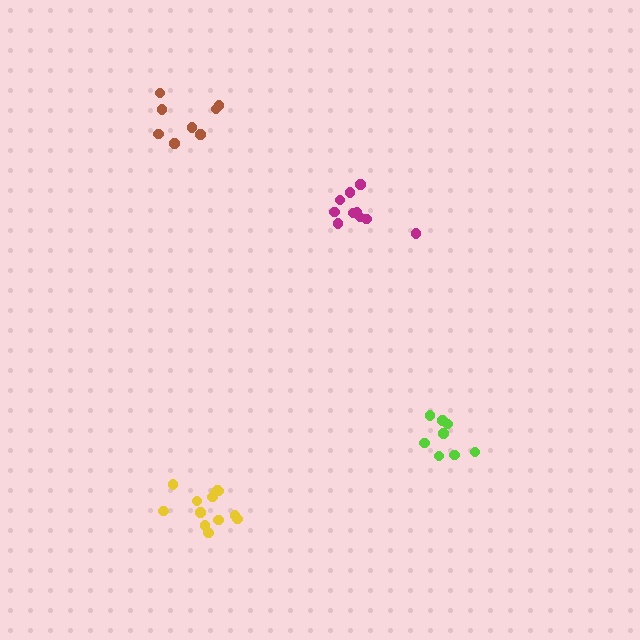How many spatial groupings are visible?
There are 4 spatial groupings.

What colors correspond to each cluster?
The clusters are colored: yellow, brown, lime, magenta.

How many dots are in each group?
Group 1: 13 dots, Group 2: 8 dots, Group 3: 8 dots, Group 4: 10 dots (39 total).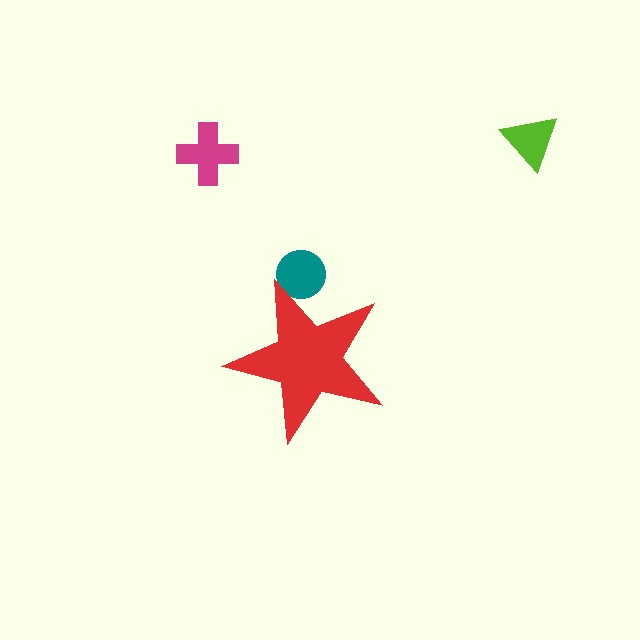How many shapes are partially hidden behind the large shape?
1 shape is partially hidden.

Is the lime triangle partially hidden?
No, the lime triangle is fully visible.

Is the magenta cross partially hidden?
No, the magenta cross is fully visible.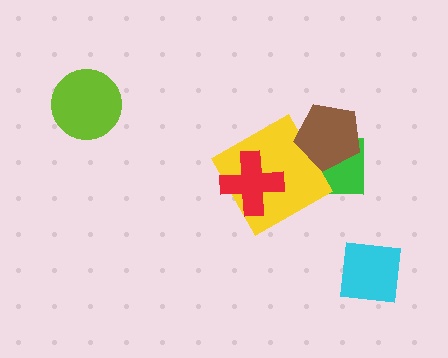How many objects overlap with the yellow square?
3 objects overlap with the yellow square.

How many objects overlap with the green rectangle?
3 objects overlap with the green rectangle.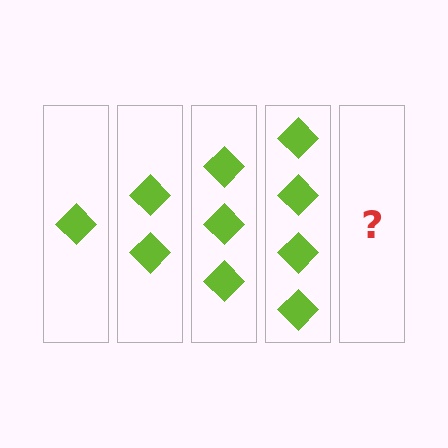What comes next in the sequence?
The next element should be 5 diamonds.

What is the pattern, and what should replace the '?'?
The pattern is that each step adds one more diamond. The '?' should be 5 diamonds.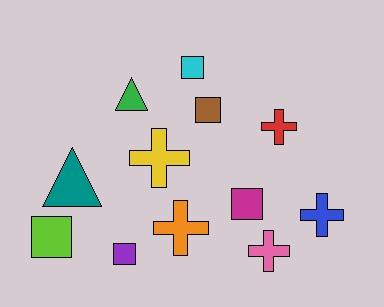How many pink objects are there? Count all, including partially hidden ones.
There is 1 pink object.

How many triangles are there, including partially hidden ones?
There are 2 triangles.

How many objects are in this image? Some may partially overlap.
There are 12 objects.